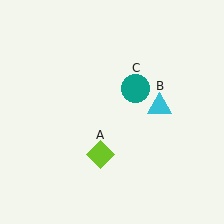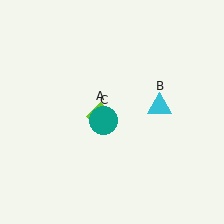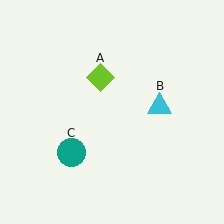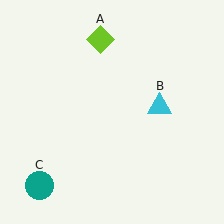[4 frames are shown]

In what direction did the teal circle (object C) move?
The teal circle (object C) moved down and to the left.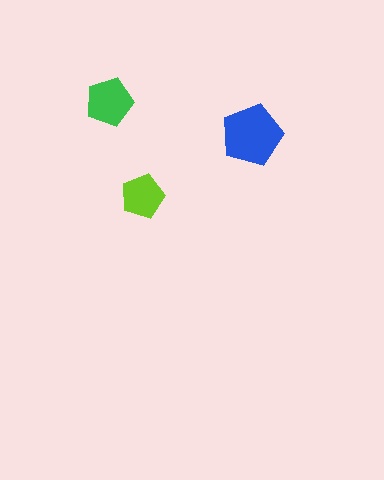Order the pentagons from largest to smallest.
the blue one, the green one, the lime one.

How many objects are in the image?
There are 3 objects in the image.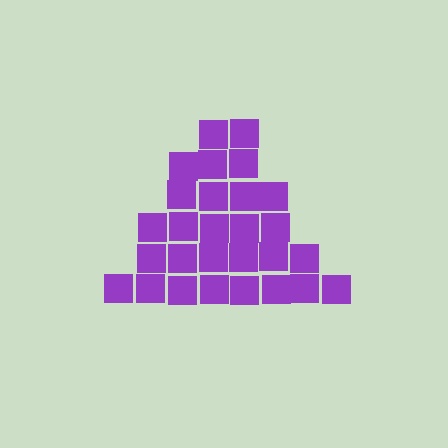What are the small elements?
The small elements are squares.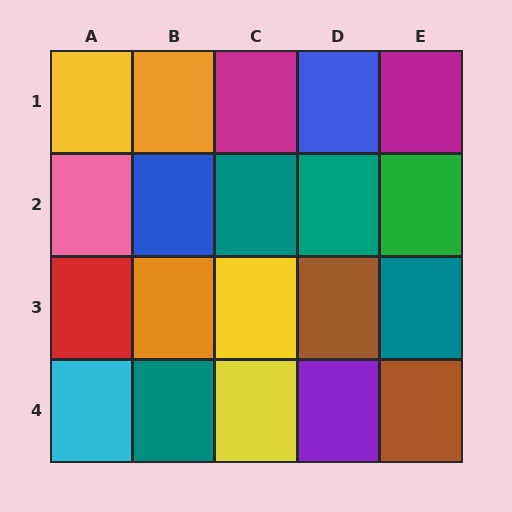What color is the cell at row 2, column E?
Green.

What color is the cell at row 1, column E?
Magenta.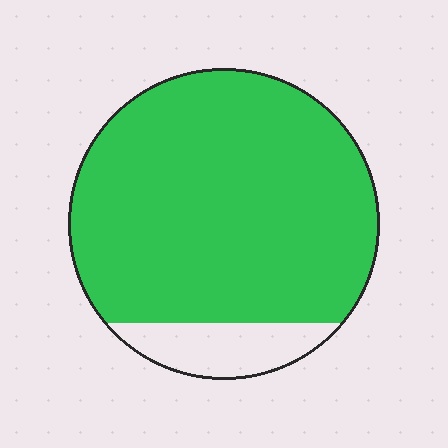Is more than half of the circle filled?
Yes.